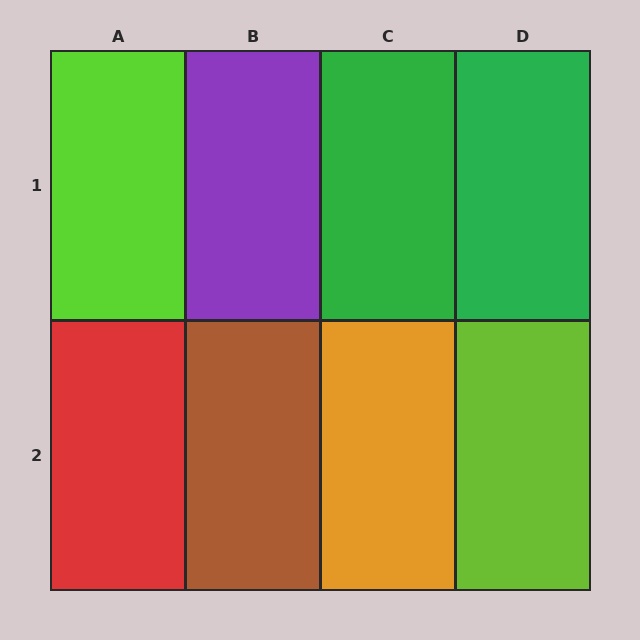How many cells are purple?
1 cell is purple.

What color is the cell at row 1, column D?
Green.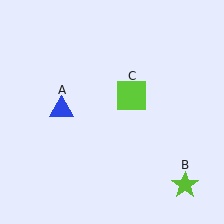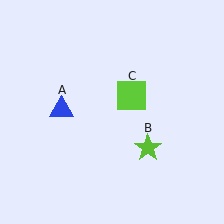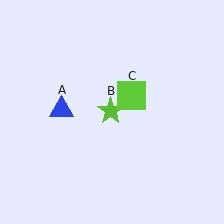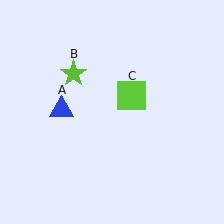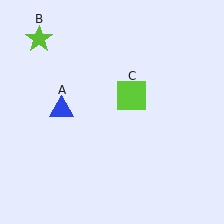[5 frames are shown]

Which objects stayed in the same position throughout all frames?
Blue triangle (object A) and lime square (object C) remained stationary.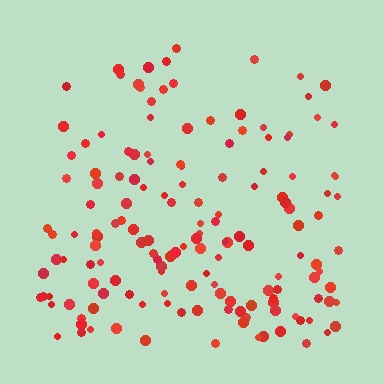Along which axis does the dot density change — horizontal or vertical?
Vertical.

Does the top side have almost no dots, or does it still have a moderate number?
Still a moderate number, just noticeably fewer than the bottom.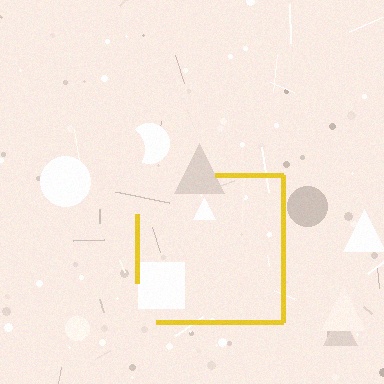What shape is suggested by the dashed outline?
The dashed outline suggests a square.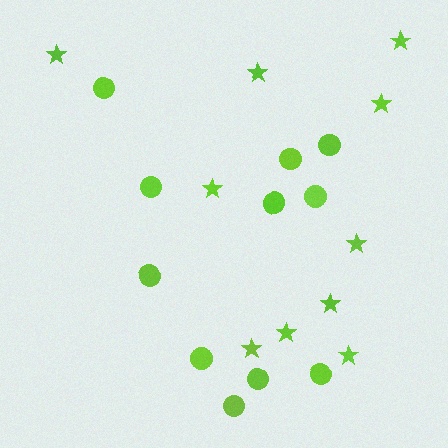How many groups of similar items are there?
There are 2 groups: one group of circles (11) and one group of stars (10).